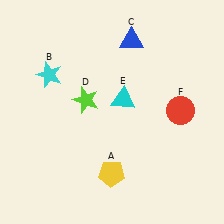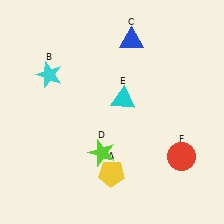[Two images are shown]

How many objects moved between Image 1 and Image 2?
2 objects moved between the two images.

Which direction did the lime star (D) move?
The lime star (D) moved down.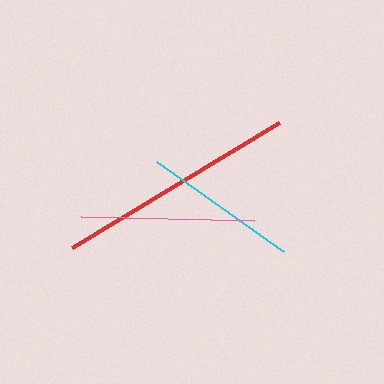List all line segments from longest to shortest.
From longest to shortest: red, pink, cyan.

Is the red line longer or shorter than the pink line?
The red line is longer than the pink line.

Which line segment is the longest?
The red line is the longest at approximately 242 pixels.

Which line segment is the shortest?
The cyan line is the shortest at approximately 155 pixels.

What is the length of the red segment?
The red segment is approximately 242 pixels long.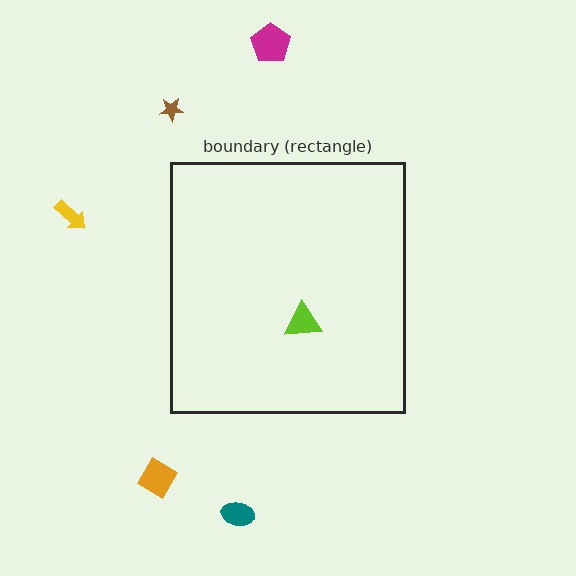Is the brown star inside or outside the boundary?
Outside.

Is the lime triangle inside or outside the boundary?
Inside.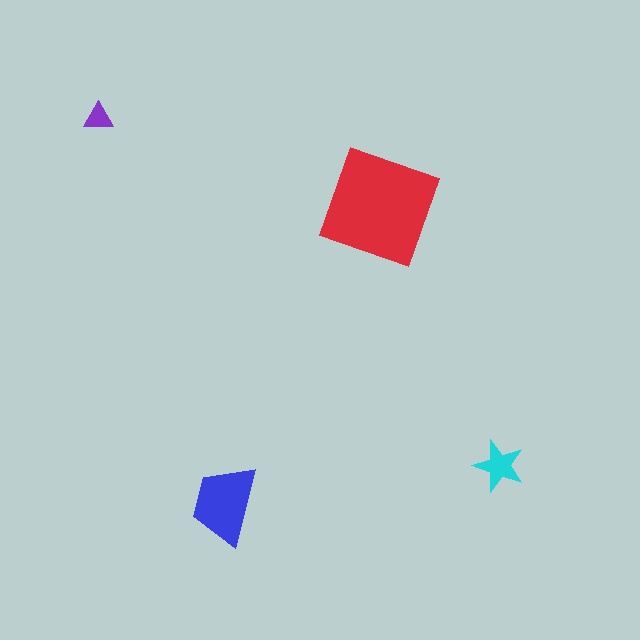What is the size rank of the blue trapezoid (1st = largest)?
2nd.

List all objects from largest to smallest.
The red square, the blue trapezoid, the cyan star, the purple triangle.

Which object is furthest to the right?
The cyan star is rightmost.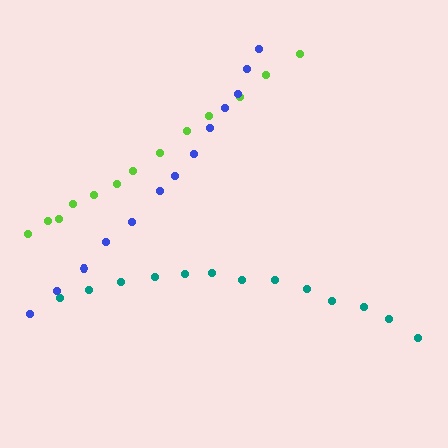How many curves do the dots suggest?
There are 3 distinct paths.